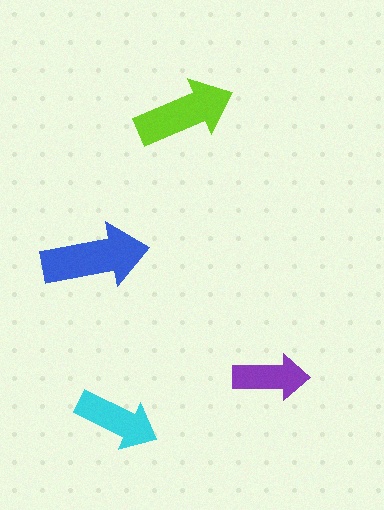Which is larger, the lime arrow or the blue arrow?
The blue one.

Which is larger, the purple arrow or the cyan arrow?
The cyan one.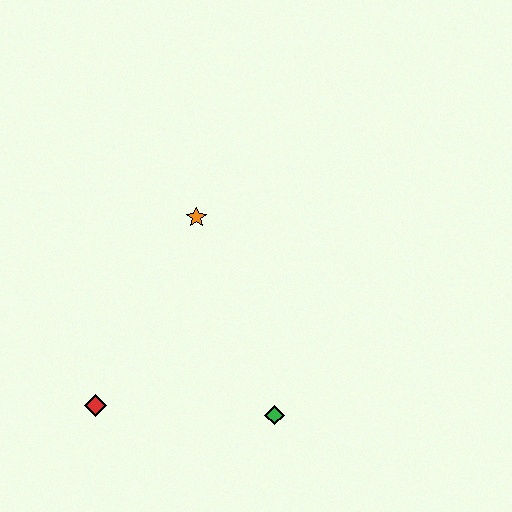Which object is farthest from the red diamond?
The orange star is farthest from the red diamond.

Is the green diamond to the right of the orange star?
Yes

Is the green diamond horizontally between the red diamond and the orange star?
No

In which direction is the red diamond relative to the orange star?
The red diamond is below the orange star.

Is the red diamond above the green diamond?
Yes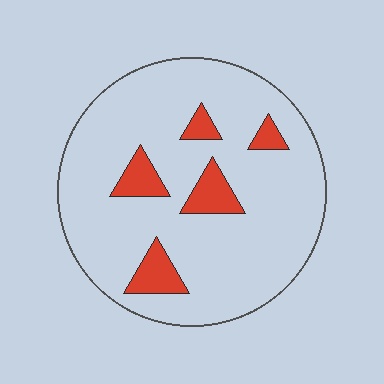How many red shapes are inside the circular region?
5.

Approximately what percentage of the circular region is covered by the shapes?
Approximately 15%.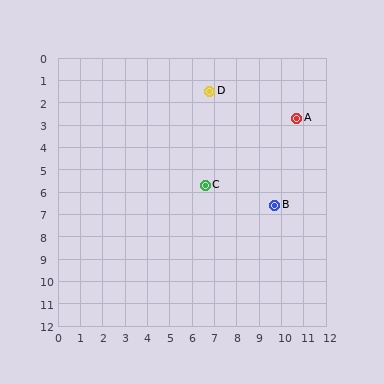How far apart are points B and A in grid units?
Points B and A are about 4.0 grid units apart.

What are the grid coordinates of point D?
Point D is at approximately (6.8, 1.5).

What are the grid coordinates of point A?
Point A is at approximately (10.7, 2.7).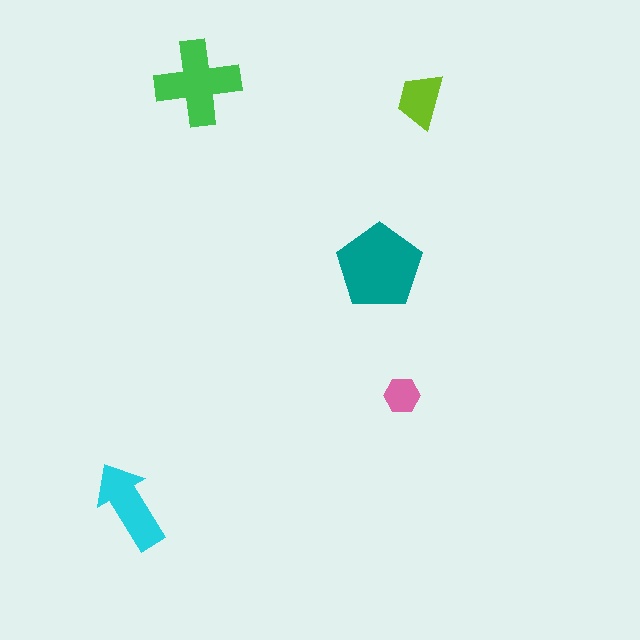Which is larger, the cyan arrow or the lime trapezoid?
The cyan arrow.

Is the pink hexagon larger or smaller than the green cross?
Smaller.